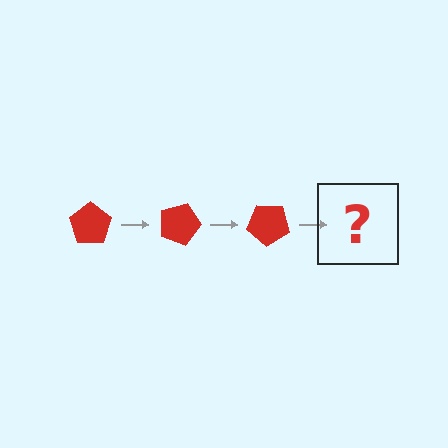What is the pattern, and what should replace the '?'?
The pattern is that the pentagon rotates 20 degrees each step. The '?' should be a red pentagon rotated 60 degrees.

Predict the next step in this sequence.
The next step is a red pentagon rotated 60 degrees.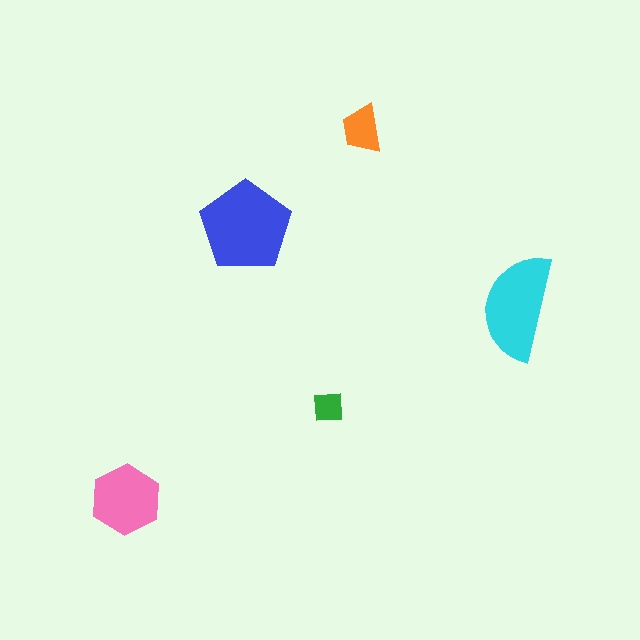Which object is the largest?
The blue pentagon.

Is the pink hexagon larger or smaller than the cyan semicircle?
Smaller.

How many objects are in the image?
There are 5 objects in the image.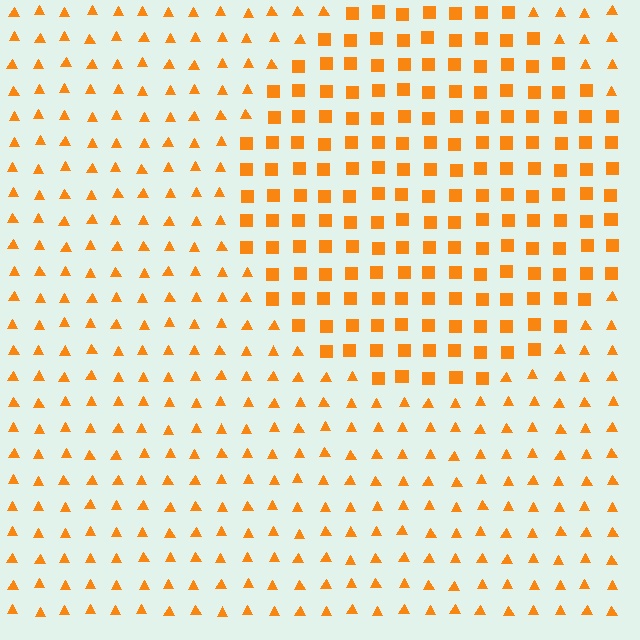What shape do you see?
I see a circle.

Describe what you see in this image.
The image is filled with small orange elements arranged in a uniform grid. A circle-shaped region contains squares, while the surrounding area contains triangles. The boundary is defined purely by the change in element shape.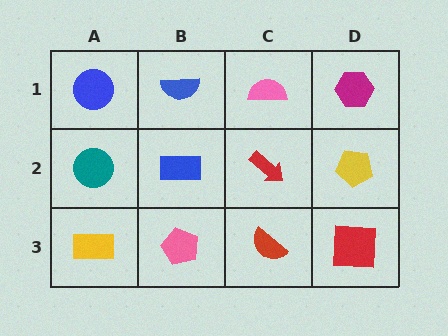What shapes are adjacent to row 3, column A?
A teal circle (row 2, column A), a pink pentagon (row 3, column B).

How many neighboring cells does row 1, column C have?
3.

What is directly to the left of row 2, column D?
A red arrow.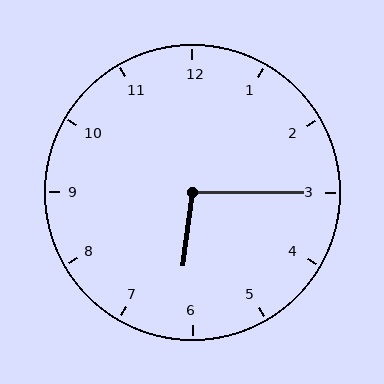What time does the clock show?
6:15.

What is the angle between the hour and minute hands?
Approximately 98 degrees.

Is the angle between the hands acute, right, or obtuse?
It is obtuse.